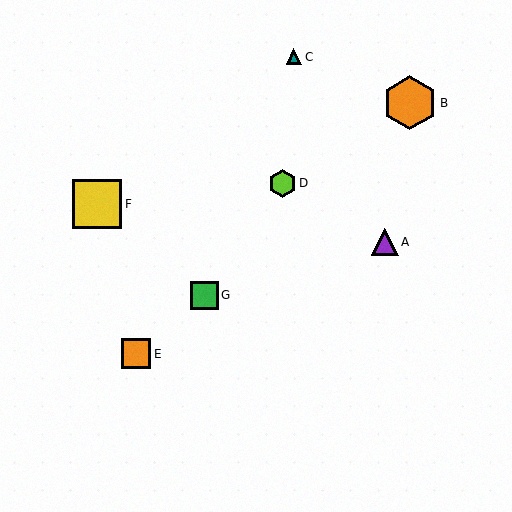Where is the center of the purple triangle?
The center of the purple triangle is at (385, 242).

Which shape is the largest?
The orange hexagon (labeled B) is the largest.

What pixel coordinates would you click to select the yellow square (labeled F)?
Click at (97, 204) to select the yellow square F.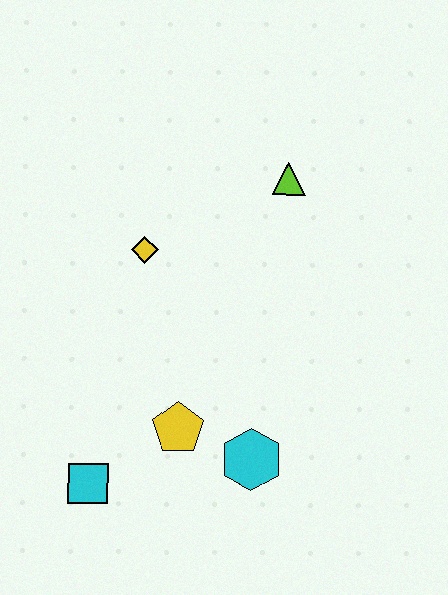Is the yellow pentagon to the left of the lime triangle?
Yes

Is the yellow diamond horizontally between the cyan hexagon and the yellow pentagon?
No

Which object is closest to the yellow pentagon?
The cyan hexagon is closest to the yellow pentagon.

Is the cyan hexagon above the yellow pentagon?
No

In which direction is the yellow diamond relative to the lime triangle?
The yellow diamond is to the left of the lime triangle.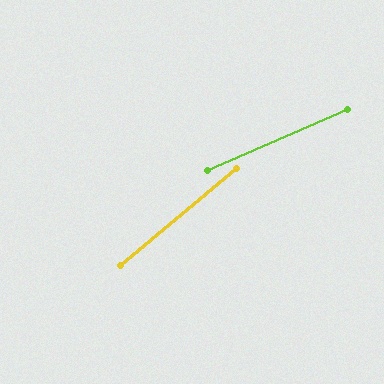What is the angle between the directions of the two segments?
Approximately 16 degrees.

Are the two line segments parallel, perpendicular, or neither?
Neither parallel nor perpendicular — they differ by about 16°.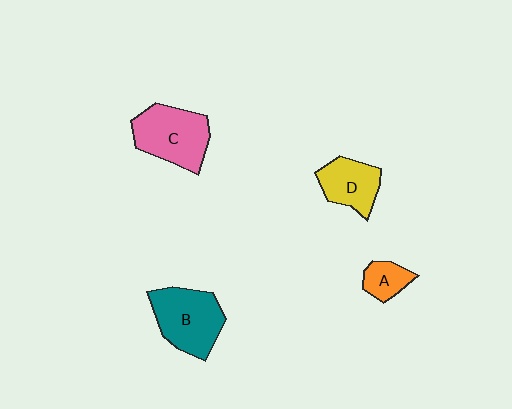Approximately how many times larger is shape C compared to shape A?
Approximately 2.5 times.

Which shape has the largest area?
Shape C (pink).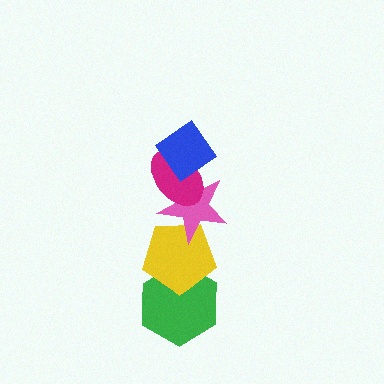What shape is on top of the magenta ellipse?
The blue diamond is on top of the magenta ellipse.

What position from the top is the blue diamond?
The blue diamond is 1st from the top.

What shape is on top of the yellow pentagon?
The pink star is on top of the yellow pentagon.